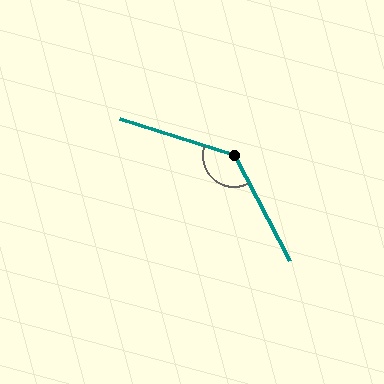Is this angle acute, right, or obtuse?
It is obtuse.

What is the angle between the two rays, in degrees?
Approximately 135 degrees.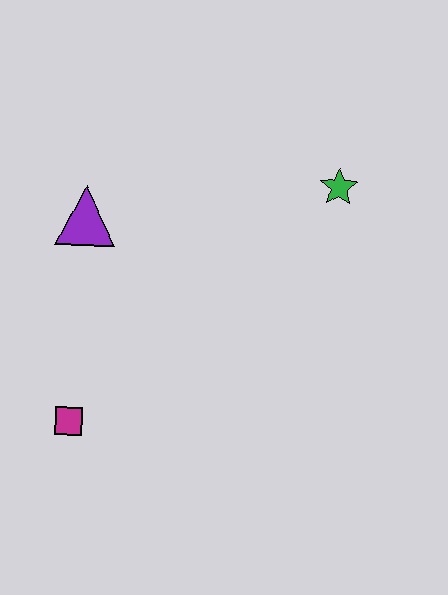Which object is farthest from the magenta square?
The green star is farthest from the magenta square.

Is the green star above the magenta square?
Yes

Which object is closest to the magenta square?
The purple triangle is closest to the magenta square.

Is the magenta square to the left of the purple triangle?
Yes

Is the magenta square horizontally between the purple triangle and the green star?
No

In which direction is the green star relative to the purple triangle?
The green star is to the right of the purple triangle.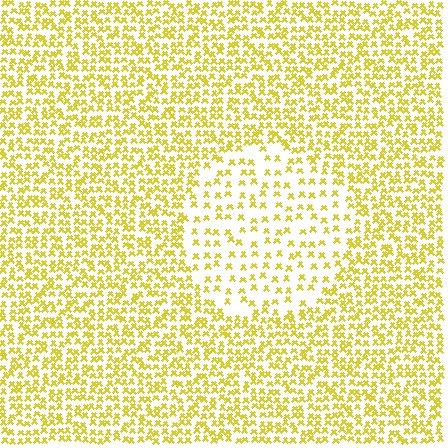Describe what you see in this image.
The image contains small yellow elements arranged at two different densities. A circle-shaped region is visible where the elements are less densely packed than the surrounding area.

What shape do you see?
I see a circle.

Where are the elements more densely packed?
The elements are more densely packed outside the circle boundary.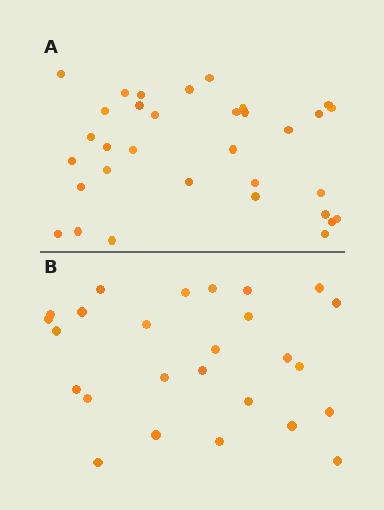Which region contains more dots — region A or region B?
Region A (the top region) has more dots.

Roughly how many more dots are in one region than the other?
Region A has roughly 8 or so more dots than region B.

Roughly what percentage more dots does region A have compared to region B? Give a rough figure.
About 25% more.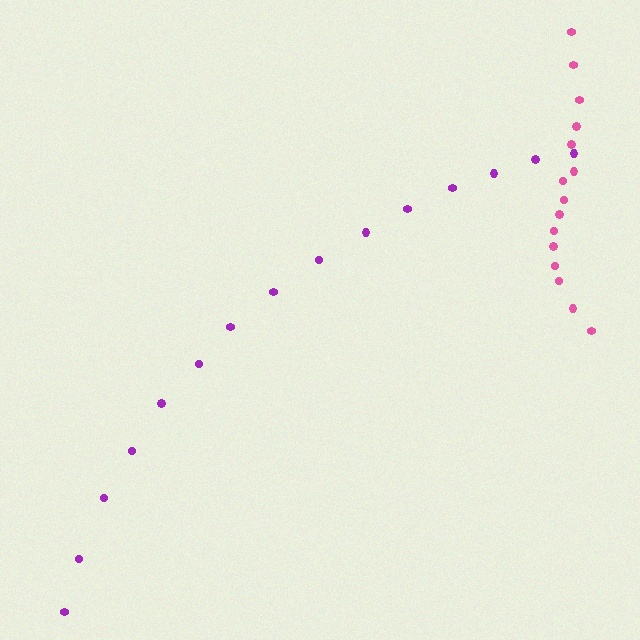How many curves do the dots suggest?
There are 2 distinct paths.